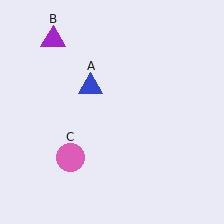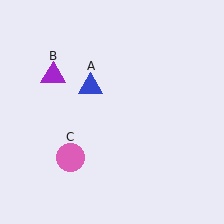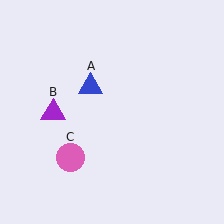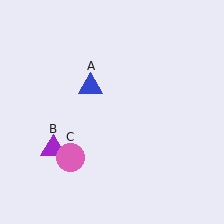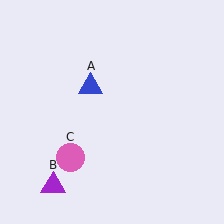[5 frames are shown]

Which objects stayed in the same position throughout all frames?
Blue triangle (object A) and pink circle (object C) remained stationary.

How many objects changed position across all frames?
1 object changed position: purple triangle (object B).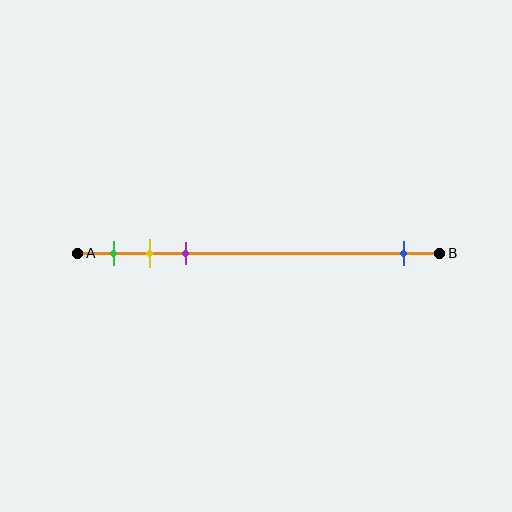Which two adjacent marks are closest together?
The yellow and purple marks are the closest adjacent pair.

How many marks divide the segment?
There are 4 marks dividing the segment.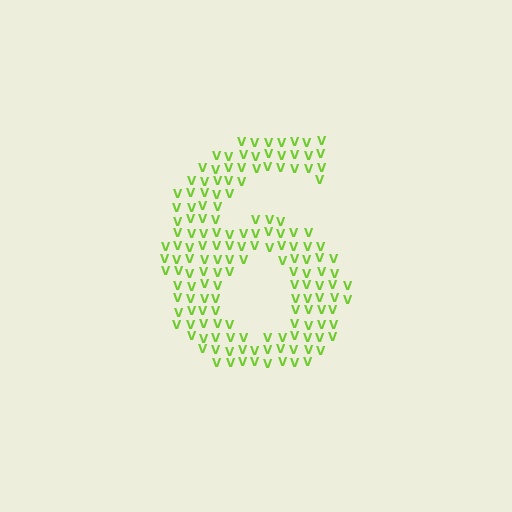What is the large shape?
The large shape is the digit 6.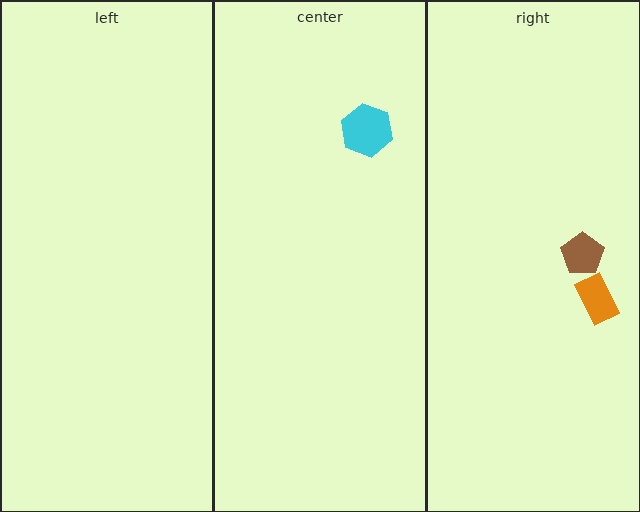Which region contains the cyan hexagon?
The center region.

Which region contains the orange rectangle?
The right region.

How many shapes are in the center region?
1.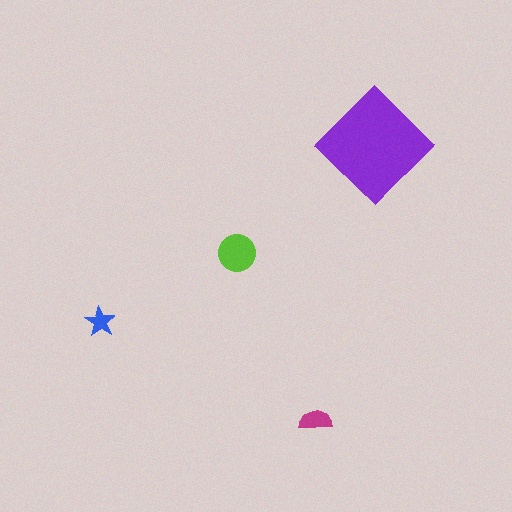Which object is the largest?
The purple diamond.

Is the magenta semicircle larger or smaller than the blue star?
Larger.